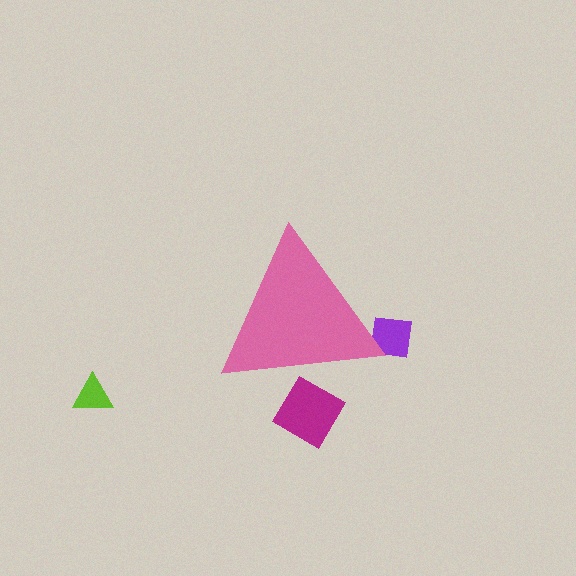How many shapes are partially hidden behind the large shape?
2 shapes are partially hidden.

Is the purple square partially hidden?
Yes, the purple square is partially hidden behind the pink triangle.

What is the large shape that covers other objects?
A pink triangle.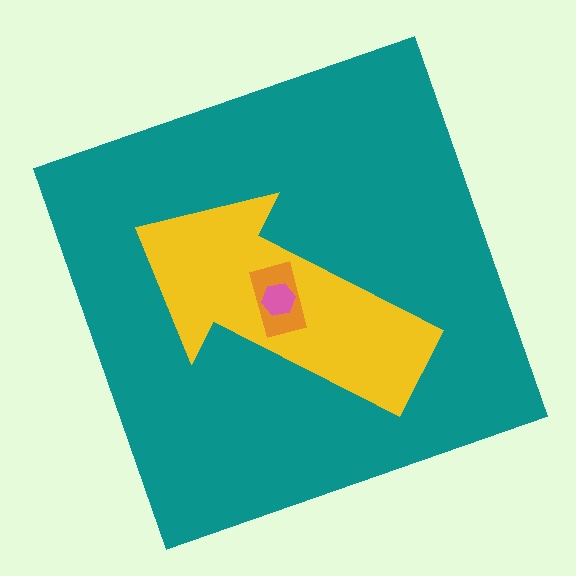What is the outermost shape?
The teal square.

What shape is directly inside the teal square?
The yellow arrow.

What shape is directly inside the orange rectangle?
The pink hexagon.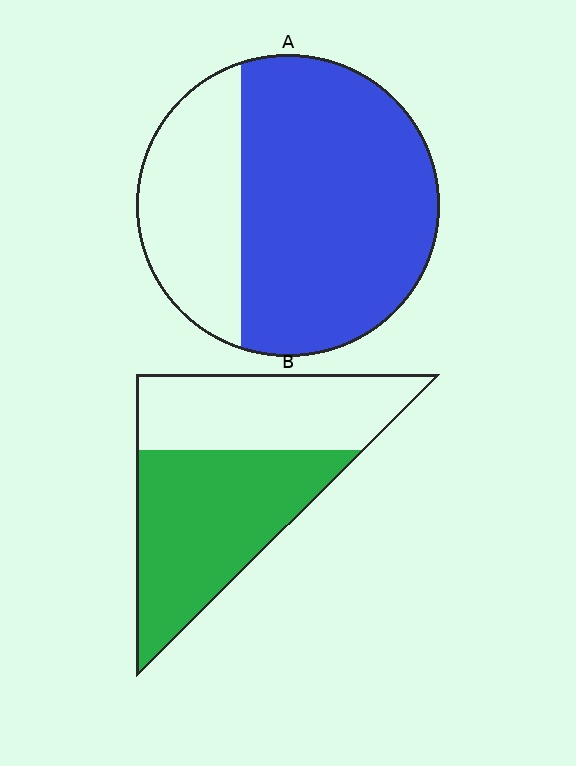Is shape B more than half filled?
Yes.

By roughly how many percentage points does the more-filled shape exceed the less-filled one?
By roughly 15 percentage points (A over B).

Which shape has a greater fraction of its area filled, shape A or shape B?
Shape A.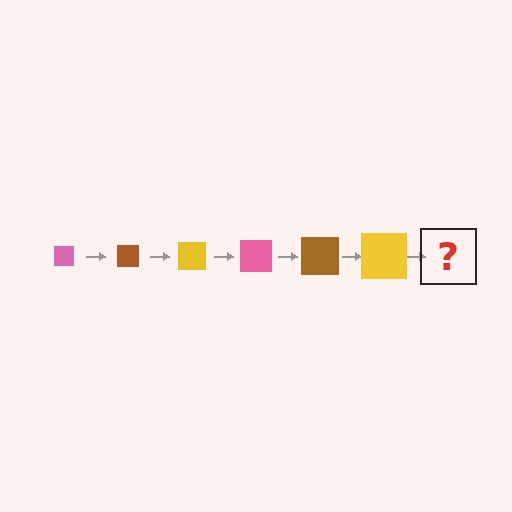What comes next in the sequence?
The next element should be a pink square, larger than the previous one.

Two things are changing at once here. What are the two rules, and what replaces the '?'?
The two rules are that the square grows larger each step and the color cycles through pink, brown, and yellow. The '?' should be a pink square, larger than the previous one.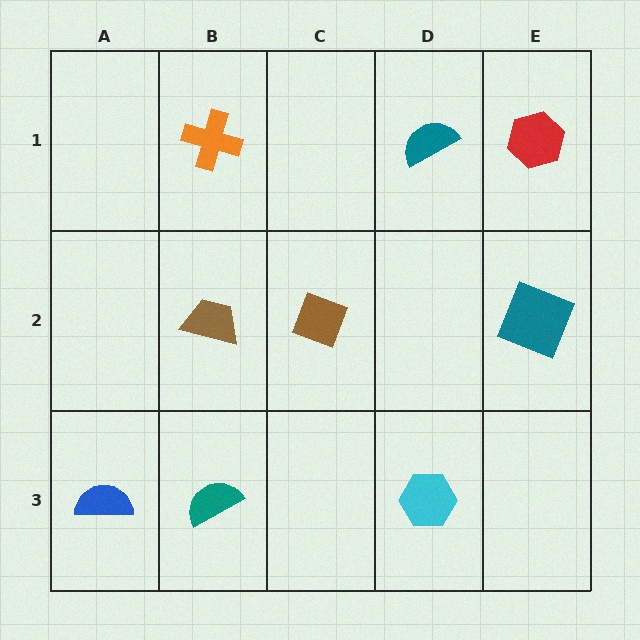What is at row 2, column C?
A brown diamond.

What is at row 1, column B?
An orange cross.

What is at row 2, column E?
A teal square.